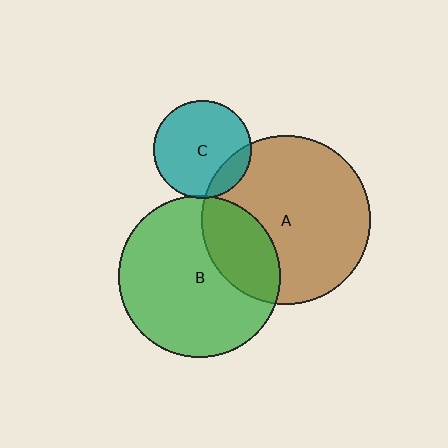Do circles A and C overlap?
Yes.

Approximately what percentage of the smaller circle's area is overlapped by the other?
Approximately 15%.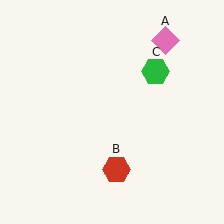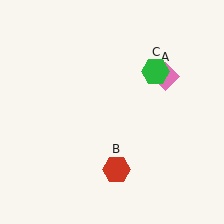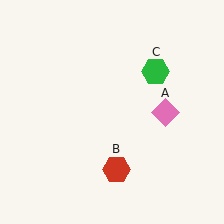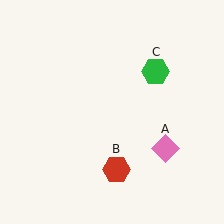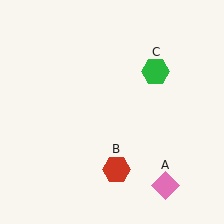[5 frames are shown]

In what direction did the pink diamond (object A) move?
The pink diamond (object A) moved down.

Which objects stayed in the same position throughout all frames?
Red hexagon (object B) and green hexagon (object C) remained stationary.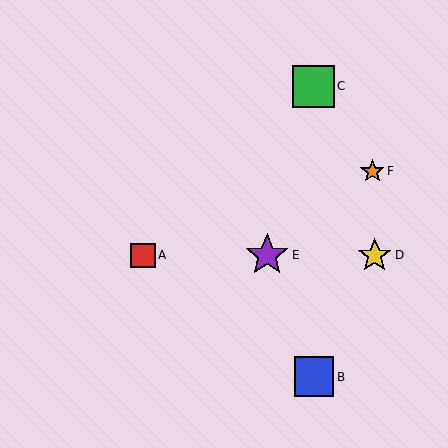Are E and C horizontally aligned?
No, E is at y≈255 and C is at y≈86.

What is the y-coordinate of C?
Object C is at y≈86.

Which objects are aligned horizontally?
Objects A, D, E are aligned horizontally.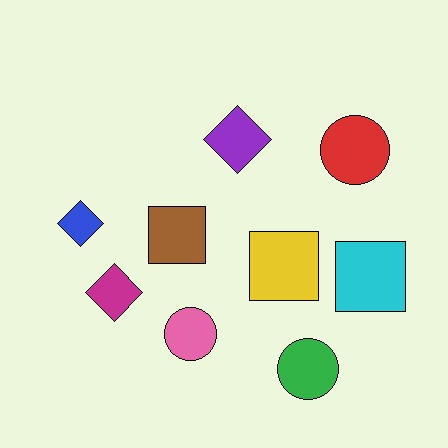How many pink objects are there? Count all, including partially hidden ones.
There is 1 pink object.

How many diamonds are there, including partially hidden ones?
There are 3 diamonds.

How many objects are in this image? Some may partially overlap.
There are 9 objects.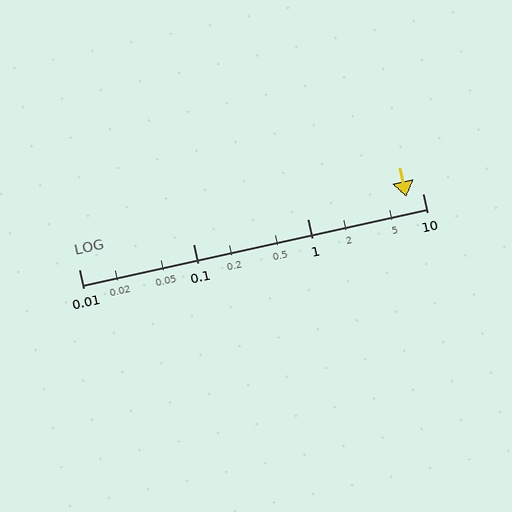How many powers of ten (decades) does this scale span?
The scale spans 3 decades, from 0.01 to 10.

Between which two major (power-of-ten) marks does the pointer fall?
The pointer is between 1 and 10.